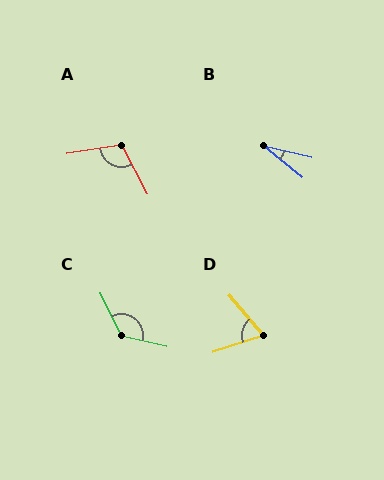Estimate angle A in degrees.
Approximately 109 degrees.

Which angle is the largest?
C, at approximately 129 degrees.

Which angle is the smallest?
B, at approximately 26 degrees.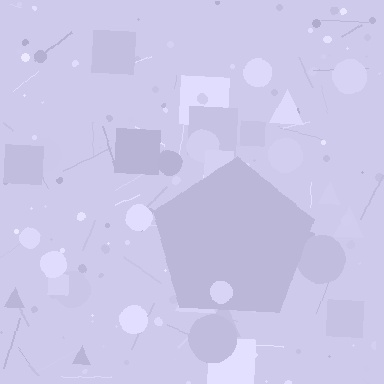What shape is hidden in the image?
A pentagon is hidden in the image.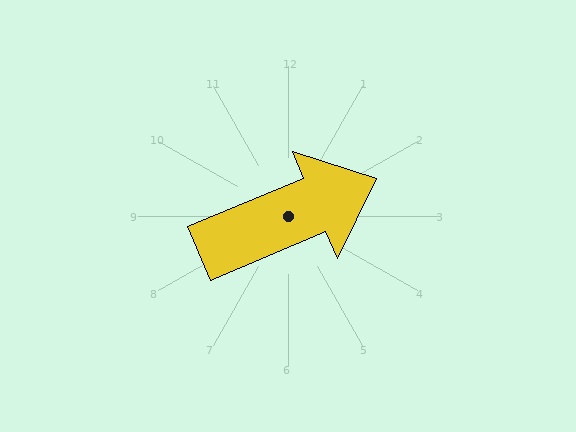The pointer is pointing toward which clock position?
Roughly 2 o'clock.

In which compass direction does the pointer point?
Northeast.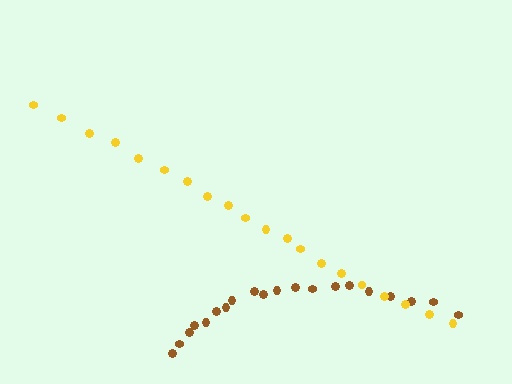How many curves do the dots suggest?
There are 2 distinct paths.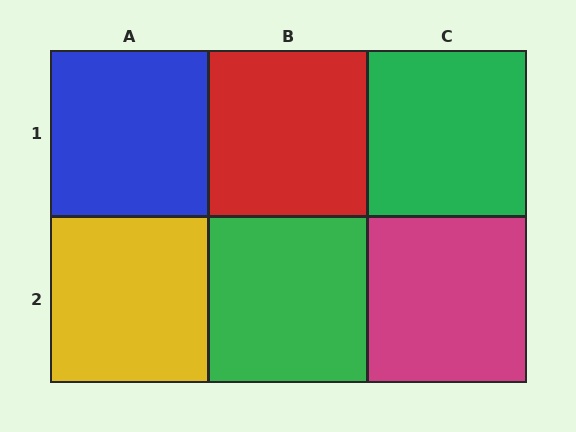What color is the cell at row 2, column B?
Green.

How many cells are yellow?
1 cell is yellow.